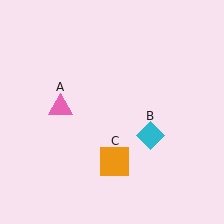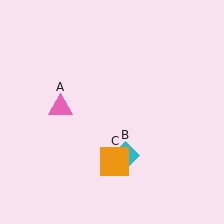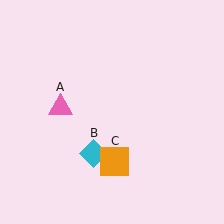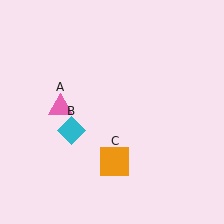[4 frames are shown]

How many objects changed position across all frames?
1 object changed position: cyan diamond (object B).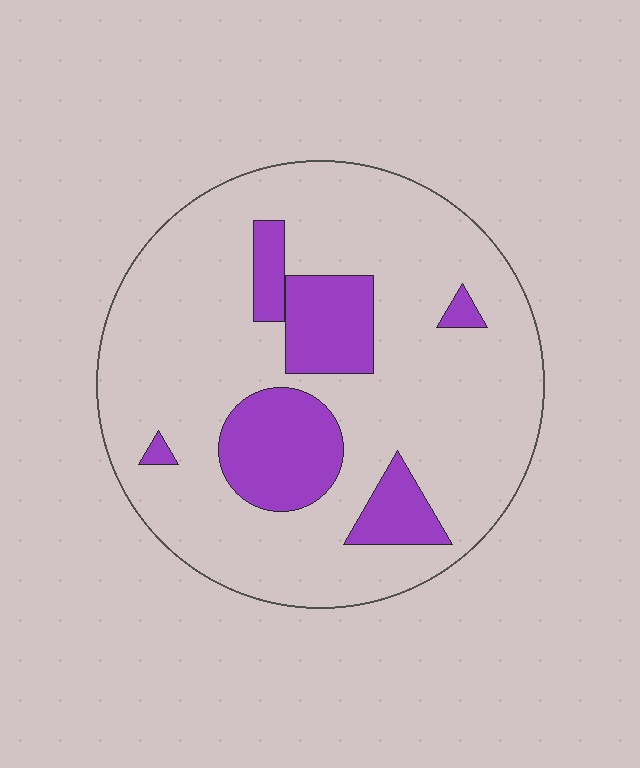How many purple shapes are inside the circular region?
6.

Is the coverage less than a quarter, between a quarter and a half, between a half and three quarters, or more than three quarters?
Less than a quarter.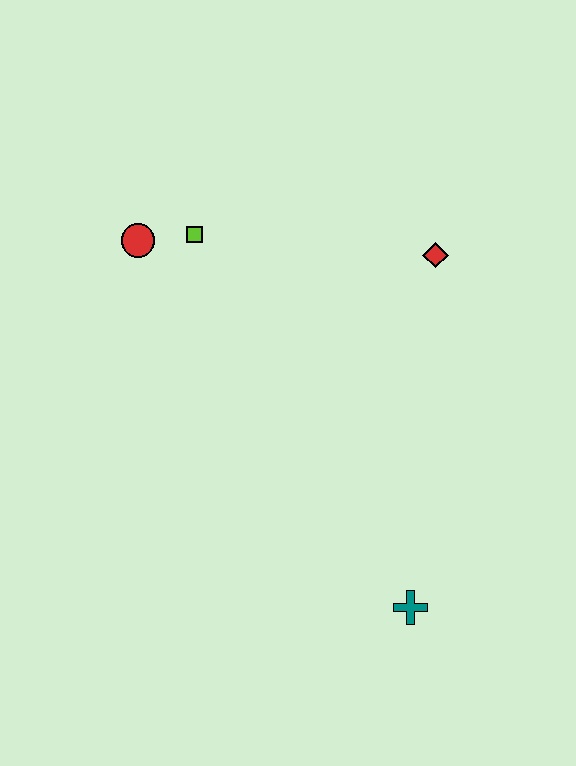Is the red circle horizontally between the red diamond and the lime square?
No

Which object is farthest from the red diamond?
The teal cross is farthest from the red diamond.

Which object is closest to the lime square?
The red circle is closest to the lime square.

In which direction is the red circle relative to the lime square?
The red circle is to the left of the lime square.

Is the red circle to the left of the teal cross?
Yes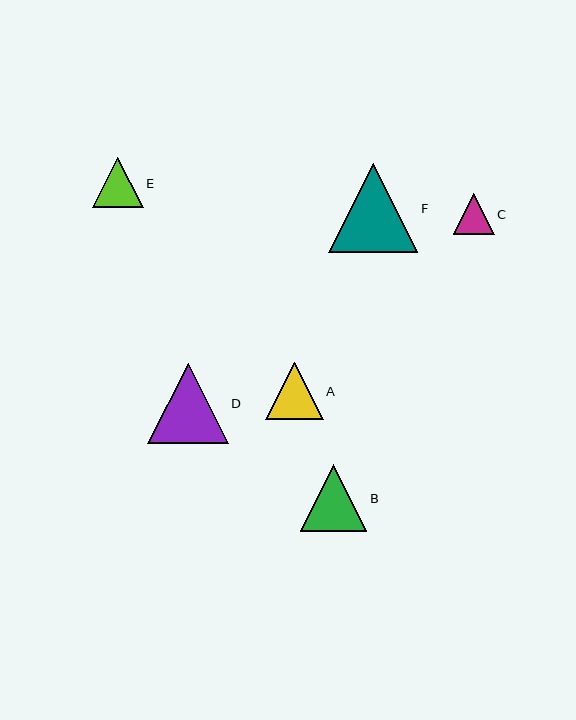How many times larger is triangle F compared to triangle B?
Triangle F is approximately 1.3 times the size of triangle B.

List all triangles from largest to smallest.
From largest to smallest: F, D, B, A, E, C.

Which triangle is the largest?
Triangle F is the largest with a size of approximately 89 pixels.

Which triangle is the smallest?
Triangle C is the smallest with a size of approximately 41 pixels.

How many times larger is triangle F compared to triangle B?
Triangle F is approximately 1.3 times the size of triangle B.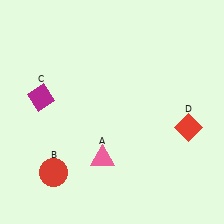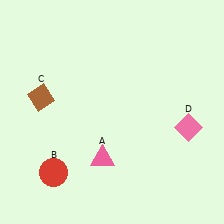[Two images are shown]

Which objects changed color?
C changed from magenta to brown. D changed from red to pink.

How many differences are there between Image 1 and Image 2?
There are 2 differences between the two images.